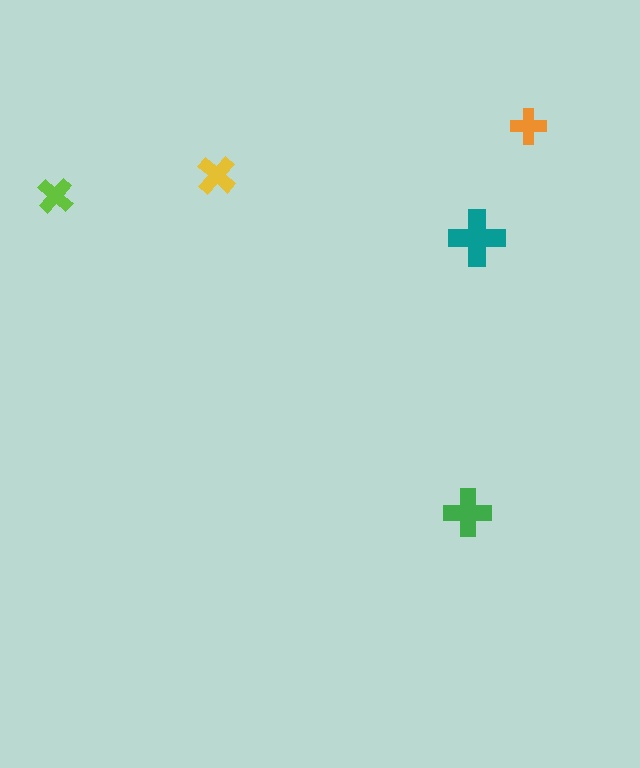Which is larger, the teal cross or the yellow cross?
The teal one.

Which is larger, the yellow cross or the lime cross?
The yellow one.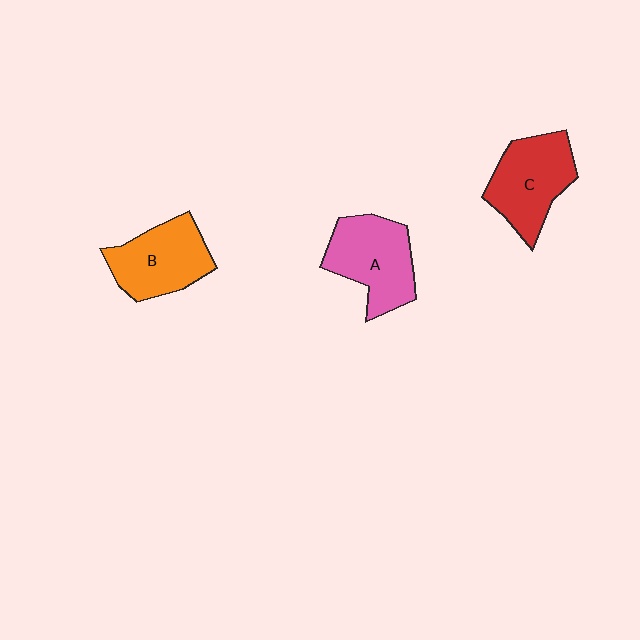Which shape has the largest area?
Shape A (pink).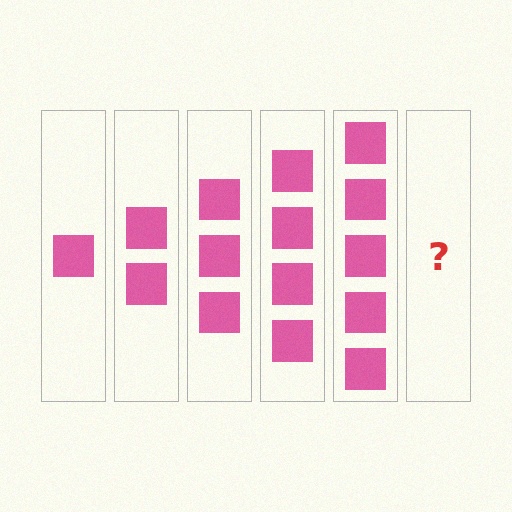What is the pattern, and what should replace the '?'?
The pattern is that each step adds one more square. The '?' should be 6 squares.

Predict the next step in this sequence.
The next step is 6 squares.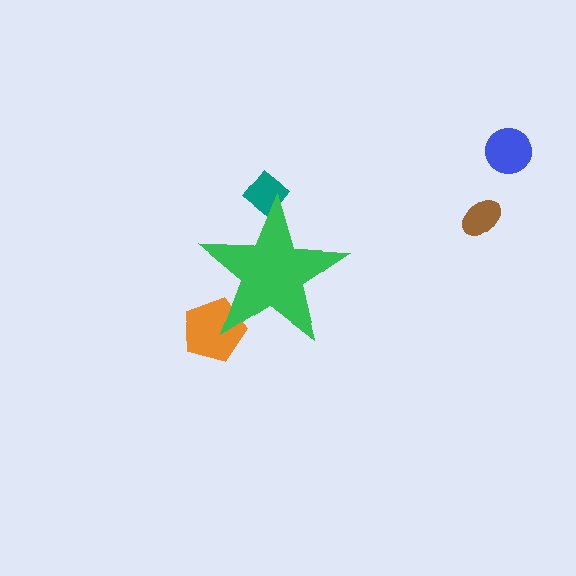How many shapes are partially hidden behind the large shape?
2 shapes are partially hidden.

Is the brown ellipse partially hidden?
No, the brown ellipse is fully visible.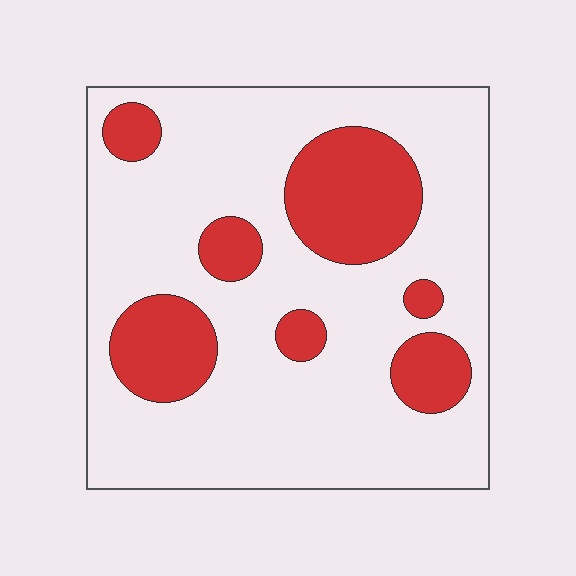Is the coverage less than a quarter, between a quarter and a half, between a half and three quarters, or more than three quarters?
Less than a quarter.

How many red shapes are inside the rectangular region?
7.